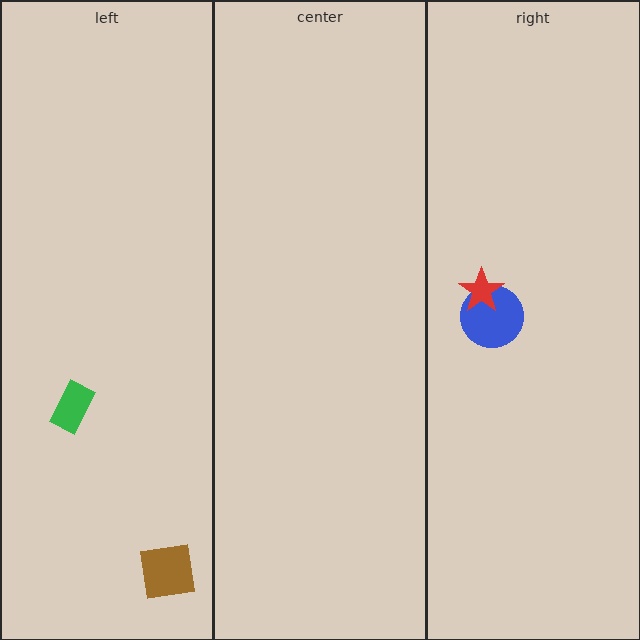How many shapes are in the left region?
2.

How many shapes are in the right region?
2.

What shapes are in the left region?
The green rectangle, the brown square.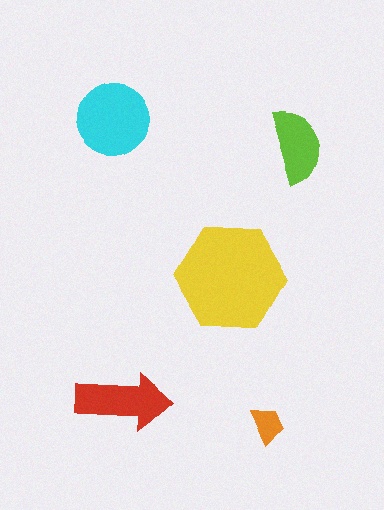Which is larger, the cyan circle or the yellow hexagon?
The yellow hexagon.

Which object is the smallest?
The orange trapezoid.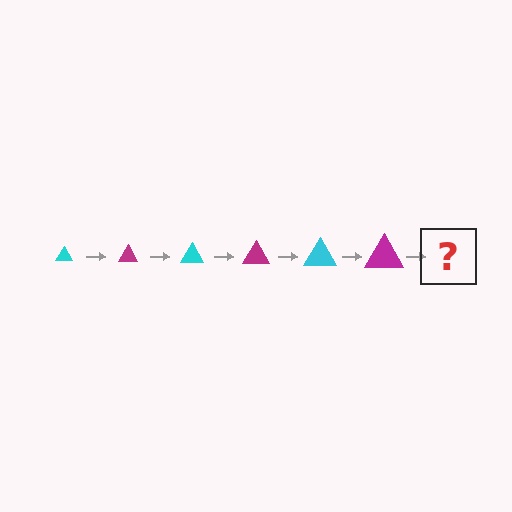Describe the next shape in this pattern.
It should be a cyan triangle, larger than the previous one.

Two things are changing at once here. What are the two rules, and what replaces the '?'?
The two rules are that the triangle grows larger each step and the color cycles through cyan and magenta. The '?' should be a cyan triangle, larger than the previous one.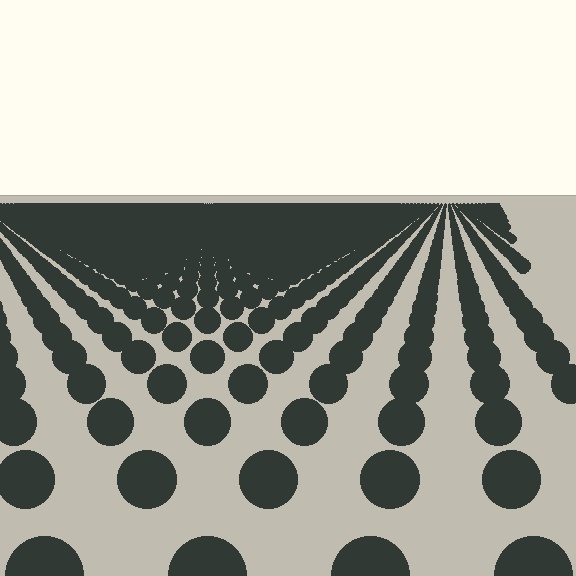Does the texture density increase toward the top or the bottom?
Density increases toward the top.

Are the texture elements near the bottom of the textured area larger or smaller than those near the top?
Larger. Near the bottom, elements are closer to the viewer and appear at a bigger on-screen size.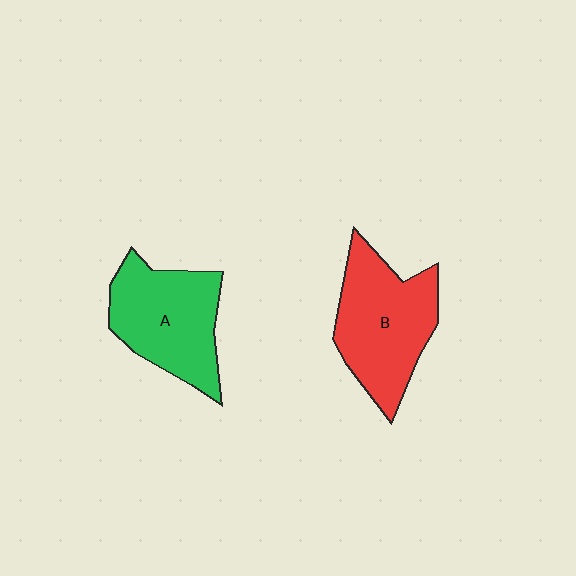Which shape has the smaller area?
Shape A (green).